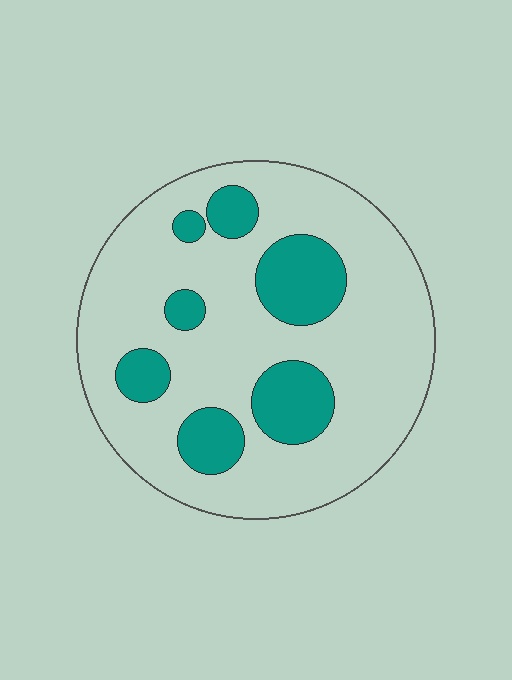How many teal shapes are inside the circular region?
7.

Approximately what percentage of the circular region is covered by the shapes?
Approximately 20%.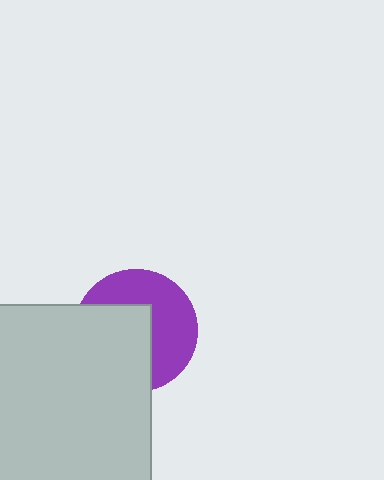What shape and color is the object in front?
The object in front is a light gray square.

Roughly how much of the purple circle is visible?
About half of it is visible (roughly 50%).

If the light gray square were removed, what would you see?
You would see the complete purple circle.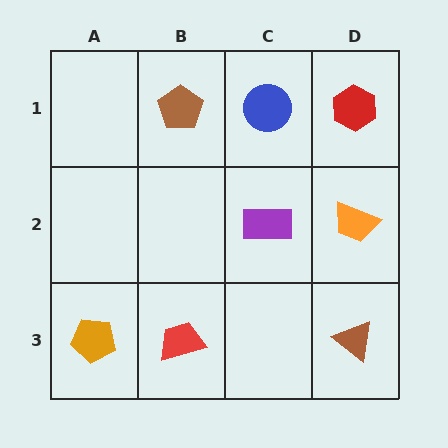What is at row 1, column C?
A blue circle.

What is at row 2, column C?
A purple rectangle.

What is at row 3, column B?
A red trapezoid.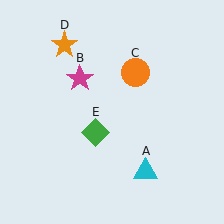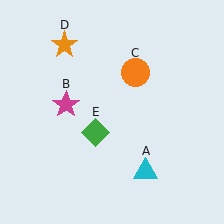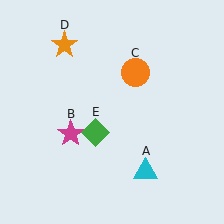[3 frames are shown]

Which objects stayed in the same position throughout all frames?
Cyan triangle (object A) and orange circle (object C) and orange star (object D) and green diamond (object E) remained stationary.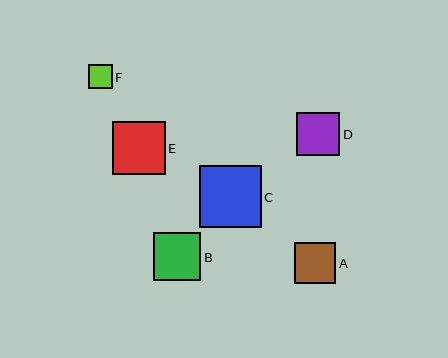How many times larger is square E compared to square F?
Square E is approximately 2.3 times the size of square F.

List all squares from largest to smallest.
From largest to smallest: C, E, B, D, A, F.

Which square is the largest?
Square C is the largest with a size of approximately 62 pixels.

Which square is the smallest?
Square F is the smallest with a size of approximately 23 pixels.